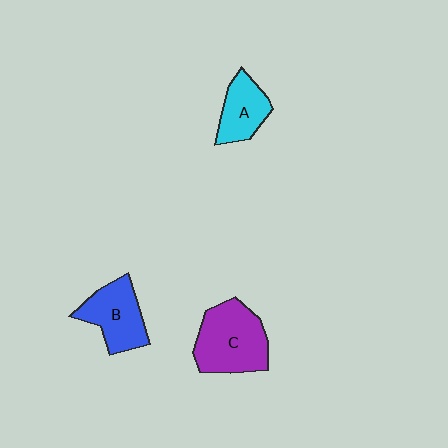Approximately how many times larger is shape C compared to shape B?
Approximately 1.3 times.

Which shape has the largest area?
Shape C (purple).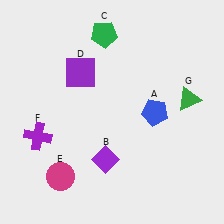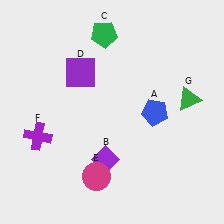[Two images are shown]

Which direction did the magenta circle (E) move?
The magenta circle (E) moved right.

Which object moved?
The magenta circle (E) moved right.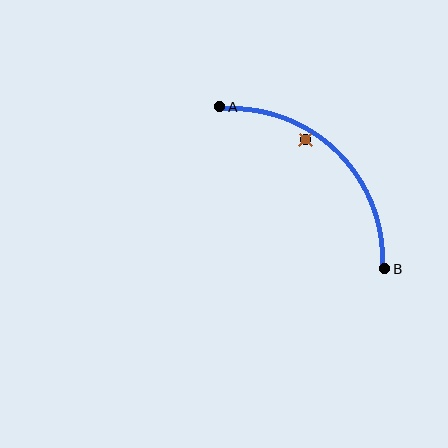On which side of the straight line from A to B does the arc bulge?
The arc bulges above and to the right of the straight line connecting A and B.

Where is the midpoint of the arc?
The arc midpoint is the point on the curve farthest from the straight line joining A and B. It sits above and to the right of that line.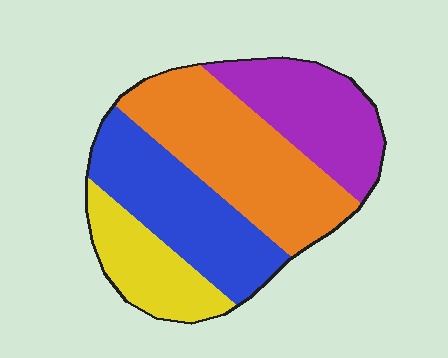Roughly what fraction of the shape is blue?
Blue takes up about one quarter (1/4) of the shape.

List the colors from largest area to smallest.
From largest to smallest: orange, blue, purple, yellow.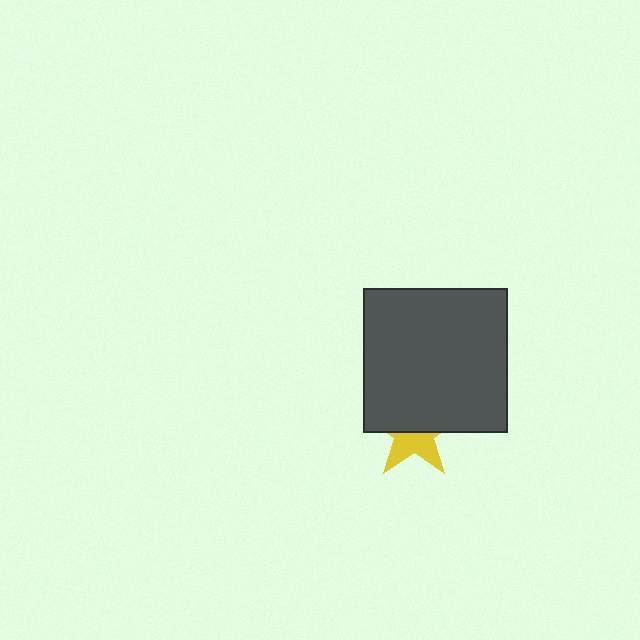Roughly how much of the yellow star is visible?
A small part of it is visible (roughly 43%).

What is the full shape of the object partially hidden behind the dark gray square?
The partially hidden object is a yellow star.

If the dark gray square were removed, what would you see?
You would see the complete yellow star.